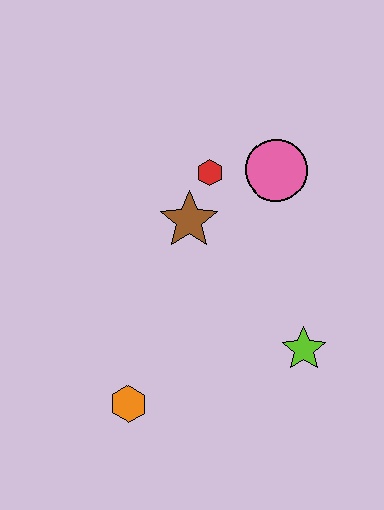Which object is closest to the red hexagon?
The brown star is closest to the red hexagon.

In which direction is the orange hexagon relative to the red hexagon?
The orange hexagon is below the red hexagon.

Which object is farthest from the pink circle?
The orange hexagon is farthest from the pink circle.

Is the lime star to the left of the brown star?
No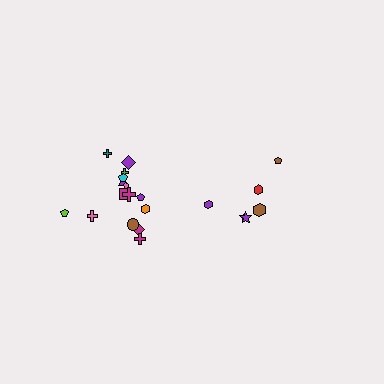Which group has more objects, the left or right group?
The left group.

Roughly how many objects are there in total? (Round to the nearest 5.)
Roughly 20 objects in total.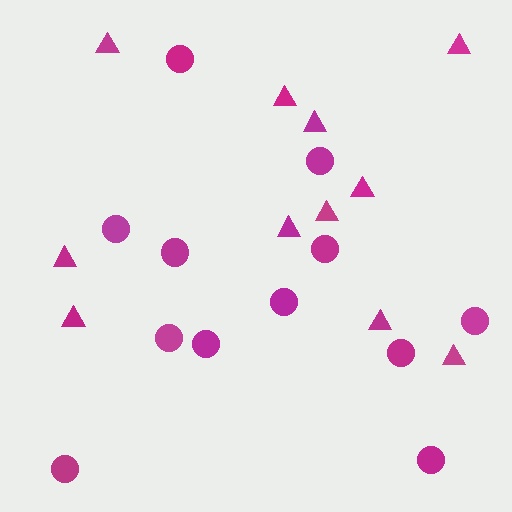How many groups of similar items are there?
There are 2 groups: one group of circles (12) and one group of triangles (11).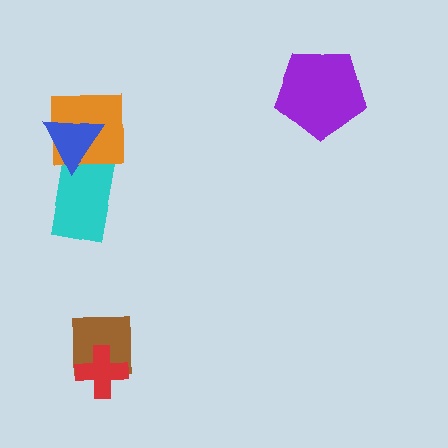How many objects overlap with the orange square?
2 objects overlap with the orange square.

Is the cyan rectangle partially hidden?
Yes, it is partially covered by another shape.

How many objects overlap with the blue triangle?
2 objects overlap with the blue triangle.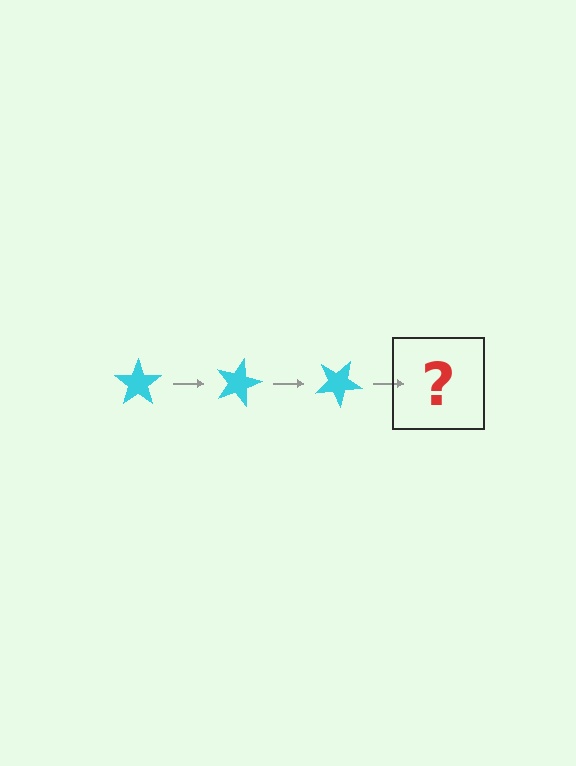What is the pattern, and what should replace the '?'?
The pattern is that the star rotates 15 degrees each step. The '?' should be a cyan star rotated 45 degrees.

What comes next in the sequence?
The next element should be a cyan star rotated 45 degrees.